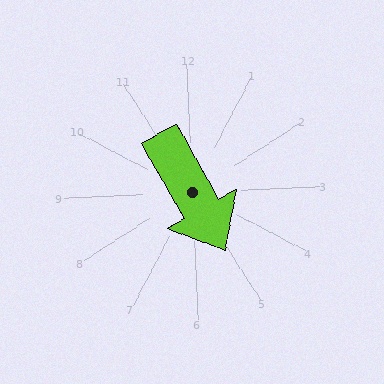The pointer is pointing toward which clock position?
Roughly 5 o'clock.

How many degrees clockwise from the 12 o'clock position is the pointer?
Approximately 153 degrees.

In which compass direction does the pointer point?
Southeast.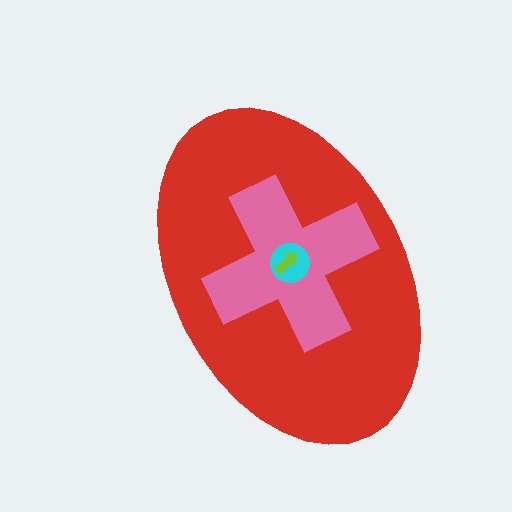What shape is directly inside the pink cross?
The cyan circle.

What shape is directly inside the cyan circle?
The lime arrow.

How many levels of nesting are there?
4.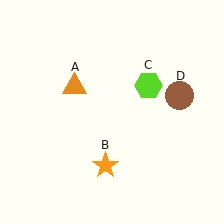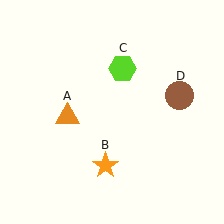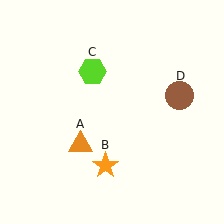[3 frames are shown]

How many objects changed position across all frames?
2 objects changed position: orange triangle (object A), lime hexagon (object C).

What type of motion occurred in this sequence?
The orange triangle (object A), lime hexagon (object C) rotated counterclockwise around the center of the scene.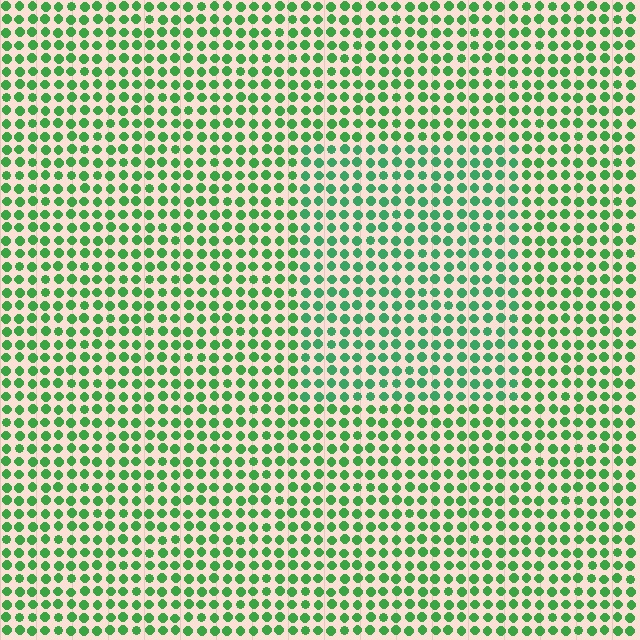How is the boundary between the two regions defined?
The boundary is defined purely by a slight shift in hue (about 18 degrees). Spacing, size, and orientation are identical on both sides.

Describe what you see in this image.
The image is filled with small green elements in a uniform arrangement. A rectangle-shaped region is visible where the elements are tinted to a slightly different hue, forming a subtle color boundary.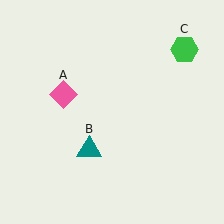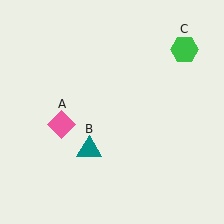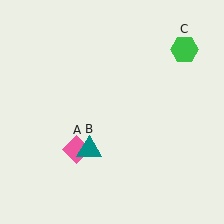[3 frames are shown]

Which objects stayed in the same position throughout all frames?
Teal triangle (object B) and green hexagon (object C) remained stationary.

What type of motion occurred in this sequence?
The pink diamond (object A) rotated counterclockwise around the center of the scene.